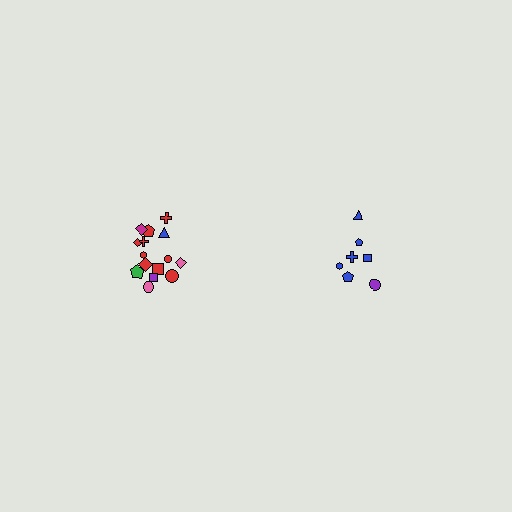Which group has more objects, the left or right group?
The left group.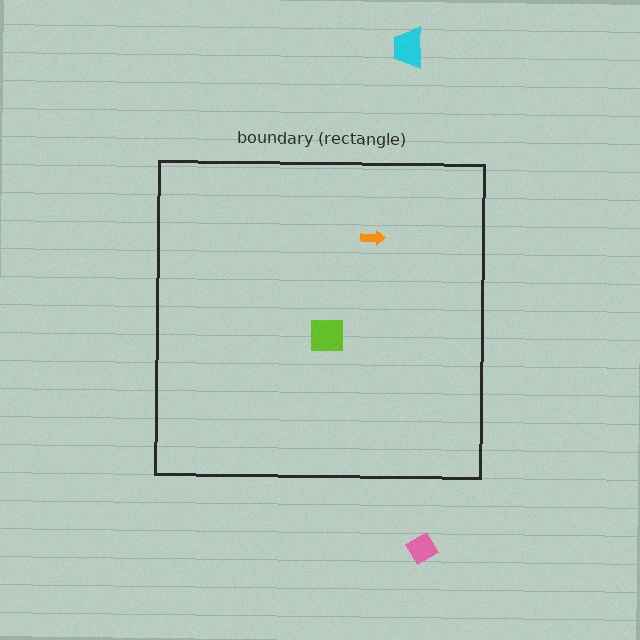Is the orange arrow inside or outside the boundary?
Inside.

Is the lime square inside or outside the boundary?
Inside.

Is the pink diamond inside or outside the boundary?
Outside.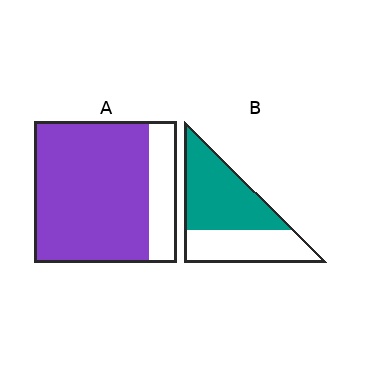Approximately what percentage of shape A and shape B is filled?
A is approximately 80% and B is approximately 60%.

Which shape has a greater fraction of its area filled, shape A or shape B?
Shape A.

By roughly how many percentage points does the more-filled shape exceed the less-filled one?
By roughly 20 percentage points (A over B).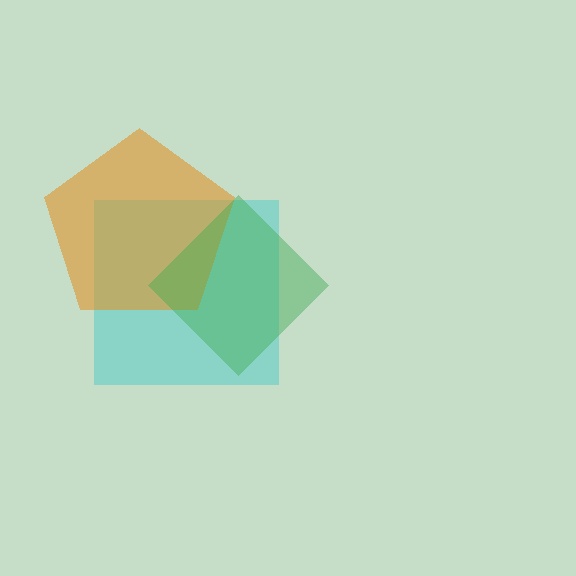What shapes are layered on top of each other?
The layered shapes are: a cyan square, an orange pentagon, a green diamond.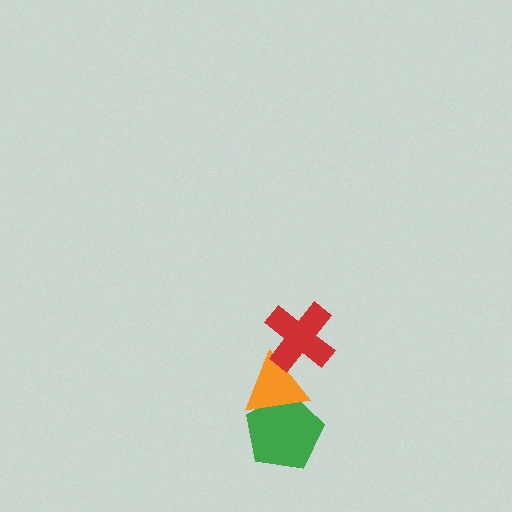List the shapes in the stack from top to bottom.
From top to bottom: the red cross, the orange triangle, the green pentagon.